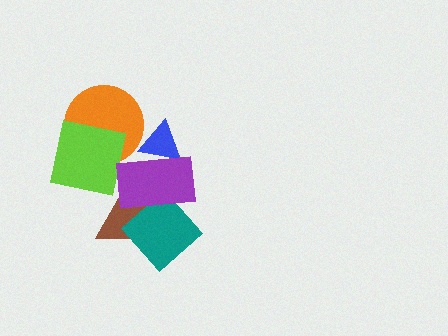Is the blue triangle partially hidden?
Yes, it is partially covered by another shape.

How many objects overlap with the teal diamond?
2 objects overlap with the teal diamond.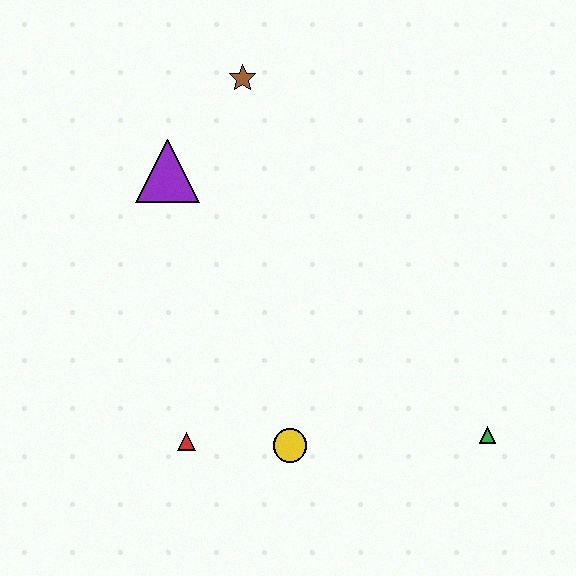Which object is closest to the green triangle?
The yellow circle is closest to the green triangle.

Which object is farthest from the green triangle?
The brown star is farthest from the green triangle.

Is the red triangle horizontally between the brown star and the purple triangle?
Yes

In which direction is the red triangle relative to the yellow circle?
The red triangle is to the left of the yellow circle.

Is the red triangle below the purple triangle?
Yes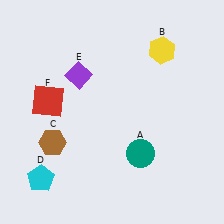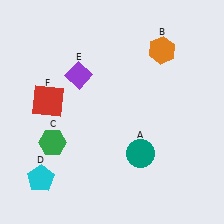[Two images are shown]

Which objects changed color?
B changed from yellow to orange. C changed from brown to green.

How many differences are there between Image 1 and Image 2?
There are 2 differences between the two images.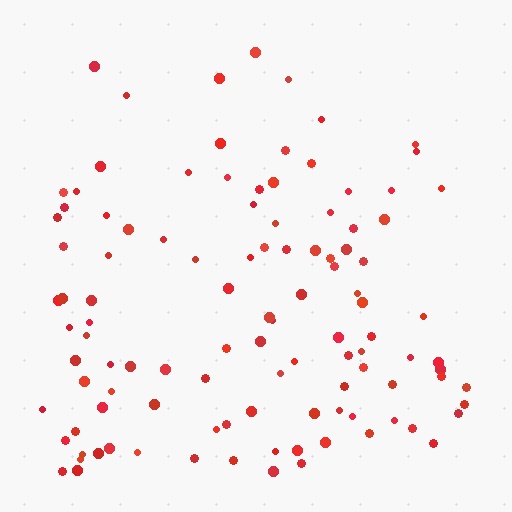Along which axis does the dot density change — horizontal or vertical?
Vertical.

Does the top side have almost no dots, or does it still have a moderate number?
Still a moderate number, just noticeably fewer than the bottom.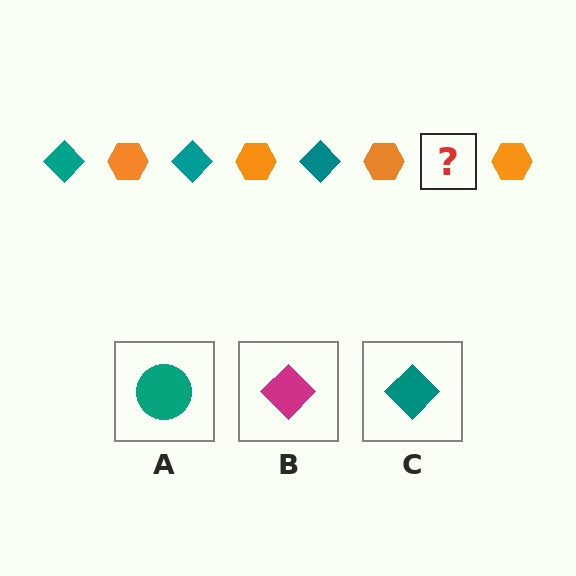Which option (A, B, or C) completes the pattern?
C.